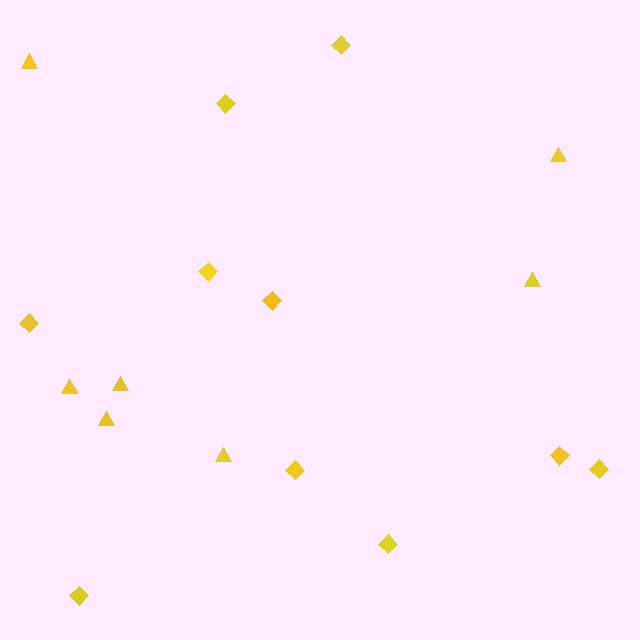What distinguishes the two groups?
There are 2 groups: one group of triangles (7) and one group of diamonds (10).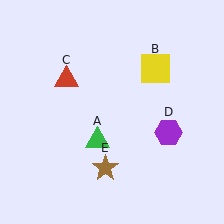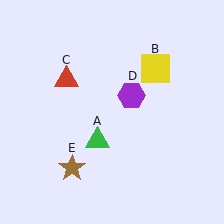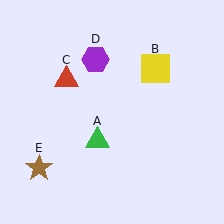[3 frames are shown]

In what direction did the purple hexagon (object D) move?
The purple hexagon (object D) moved up and to the left.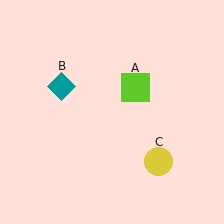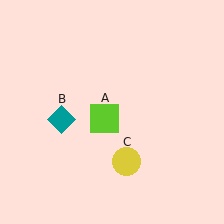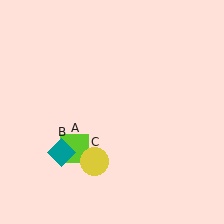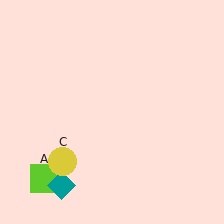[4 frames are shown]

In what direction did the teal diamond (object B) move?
The teal diamond (object B) moved down.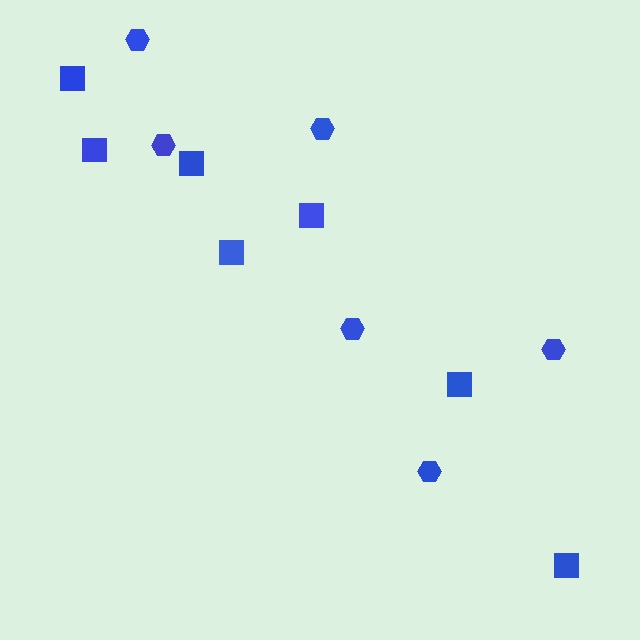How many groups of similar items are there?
There are 2 groups: one group of hexagons (6) and one group of squares (7).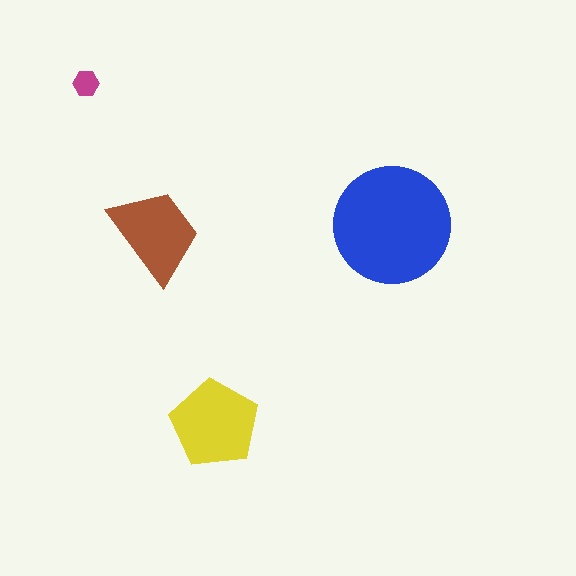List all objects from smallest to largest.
The magenta hexagon, the brown trapezoid, the yellow pentagon, the blue circle.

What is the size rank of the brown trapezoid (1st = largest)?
3rd.